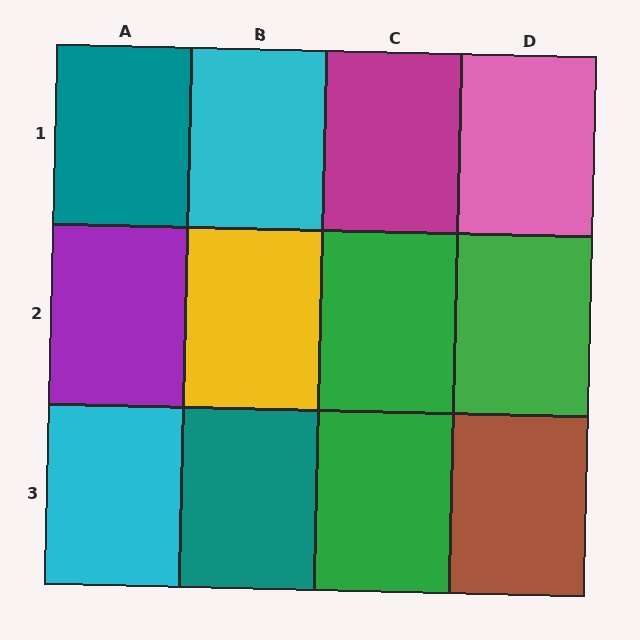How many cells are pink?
1 cell is pink.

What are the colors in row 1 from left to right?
Teal, cyan, magenta, pink.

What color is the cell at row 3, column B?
Teal.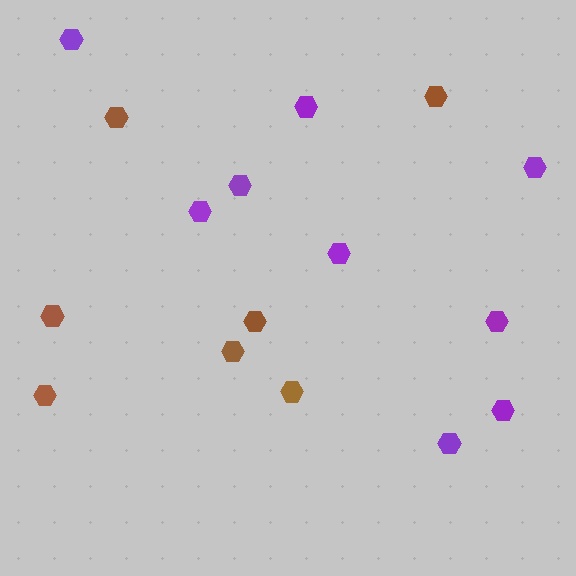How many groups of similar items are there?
There are 2 groups: one group of brown hexagons (7) and one group of purple hexagons (9).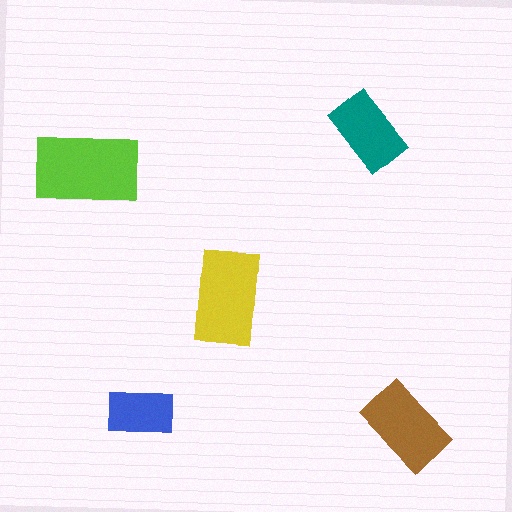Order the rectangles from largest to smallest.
the lime one, the yellow one, the brown one, the teal one, the blue one.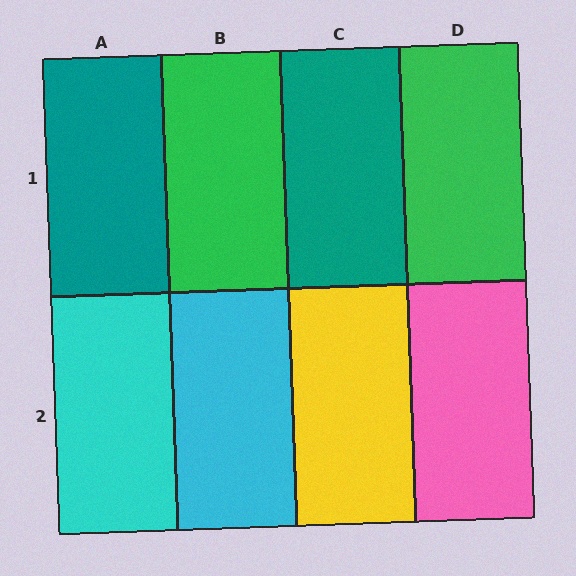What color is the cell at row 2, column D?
Pink.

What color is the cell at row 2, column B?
Cyan.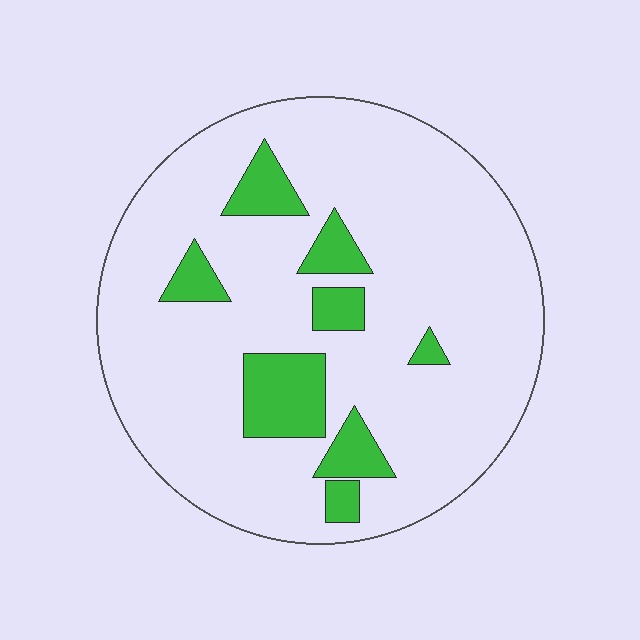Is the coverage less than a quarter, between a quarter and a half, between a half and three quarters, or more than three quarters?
Less than a quarter.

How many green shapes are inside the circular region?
8.